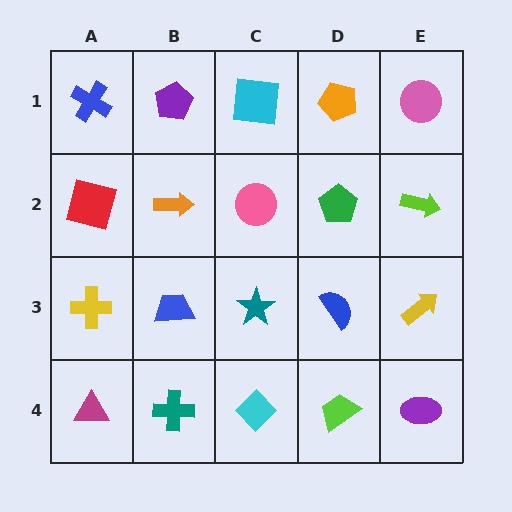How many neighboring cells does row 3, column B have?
4.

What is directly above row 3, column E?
A lime arrow.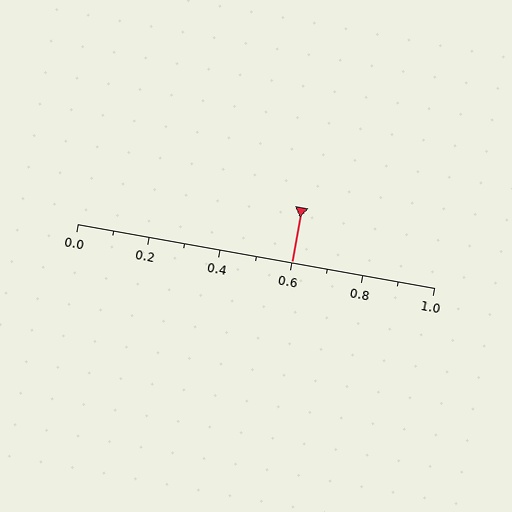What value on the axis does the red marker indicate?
The marker indicates approximately 0.6.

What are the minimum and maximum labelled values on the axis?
The axis runs from 0.0 to 1.0.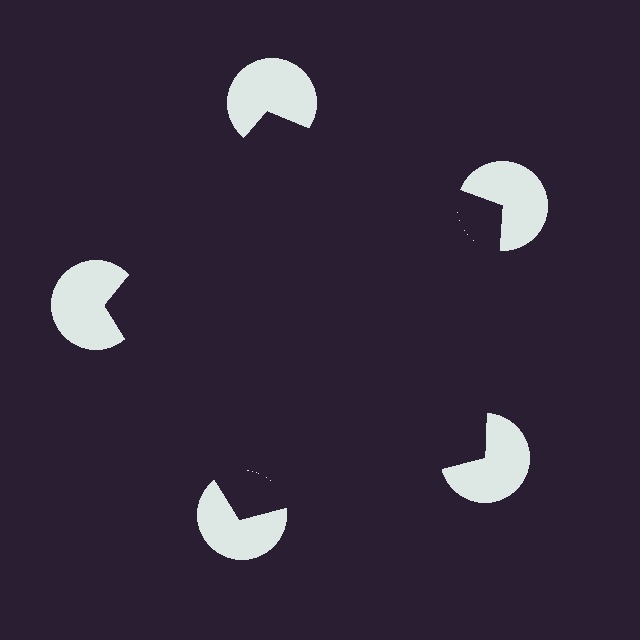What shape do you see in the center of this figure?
An illusory pentagon — its edges are inferred from the aligned wedge cuts in the pac-man discs, not physically drawn.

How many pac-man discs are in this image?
There are 5 — one at each vertex of the illusory pentagon.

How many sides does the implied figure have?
5 sides.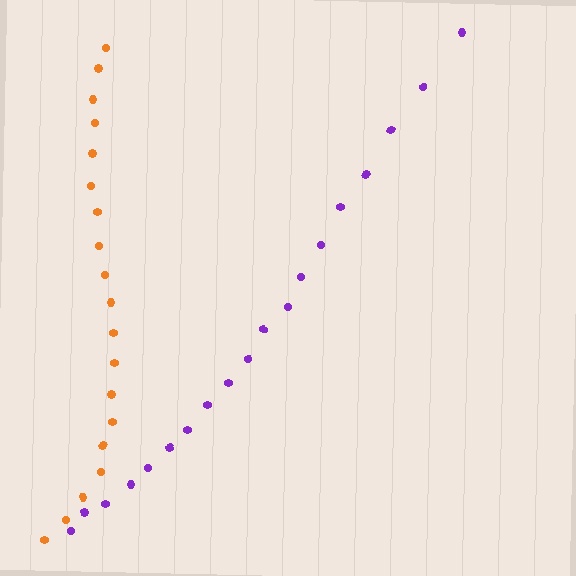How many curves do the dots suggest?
There are 2 distinct paths.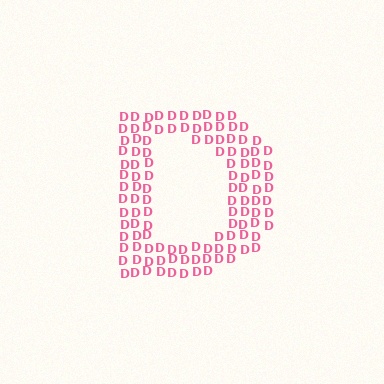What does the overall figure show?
The overall figure shows the letter D.